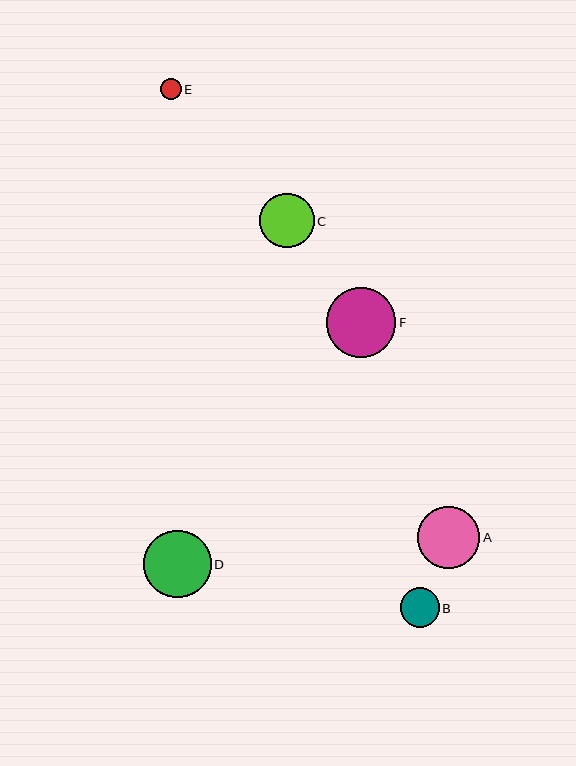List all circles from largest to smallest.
From largest to smallest: F, D, A, C, B, E.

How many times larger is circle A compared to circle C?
Circle A is approximately 1.1 times the size of circle C.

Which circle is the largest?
Circle F is the largest with a size of approximately 69 pixels.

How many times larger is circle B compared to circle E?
Circle B is approximately 1.9 times the size of circle E.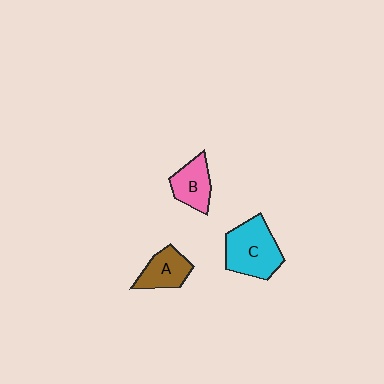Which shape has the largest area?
Shape C (cyan).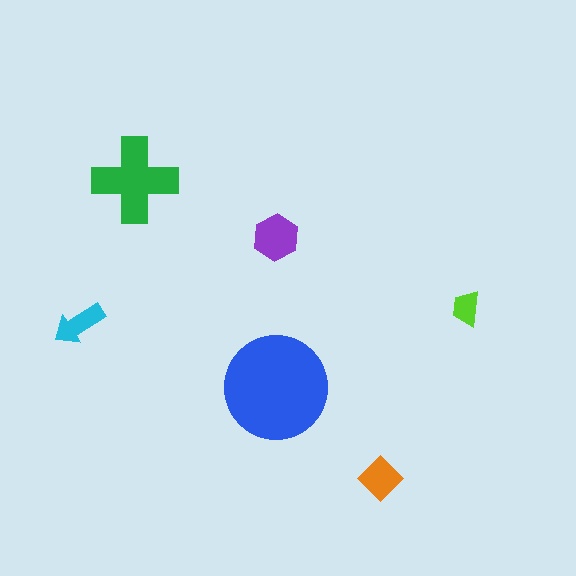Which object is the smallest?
The lime trapezoid.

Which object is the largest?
The blue circle.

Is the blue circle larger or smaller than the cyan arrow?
Larger.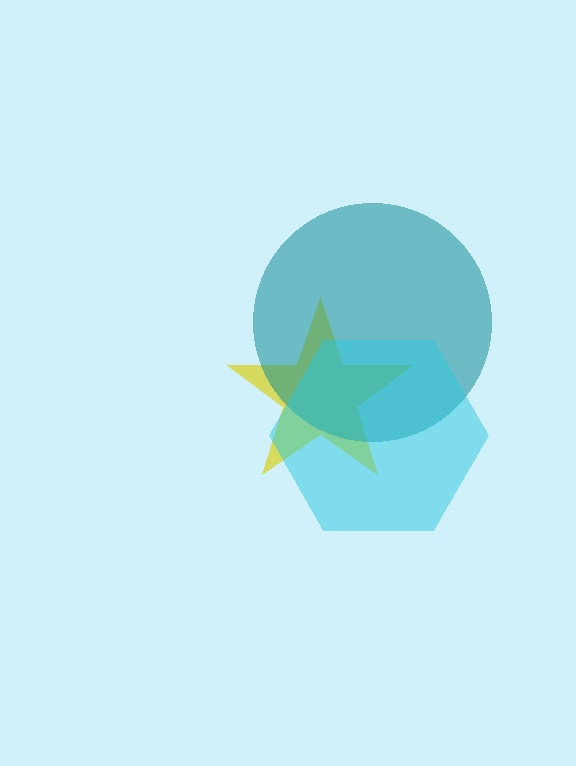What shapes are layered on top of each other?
The layered shapes are: a yellow star, a teal circle, a cyan hexagon.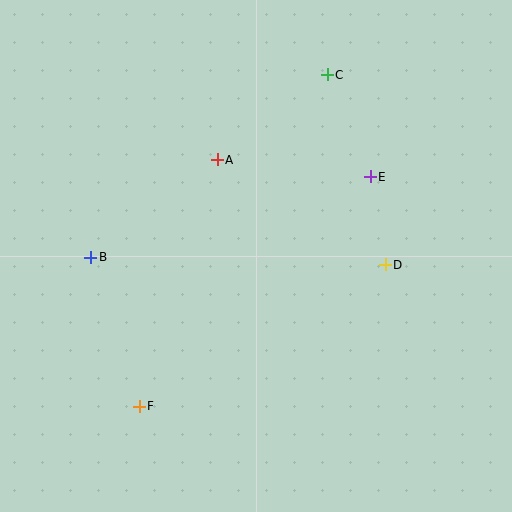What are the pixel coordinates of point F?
Point F is at (139, 406).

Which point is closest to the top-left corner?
Point A is closest to the top-left corner.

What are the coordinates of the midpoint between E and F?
The midpoint between E and F is at (255, 291).